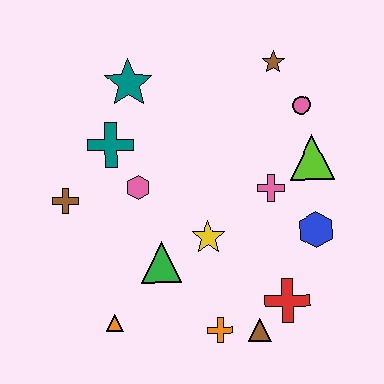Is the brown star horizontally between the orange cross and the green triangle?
No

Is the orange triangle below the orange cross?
No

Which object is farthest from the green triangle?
The brown star is farthest from the green triangle.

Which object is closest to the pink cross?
The lime triangle is closest to the pink cross.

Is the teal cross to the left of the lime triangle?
Yes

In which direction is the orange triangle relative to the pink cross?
The orange triangle is to the left of the pink cross.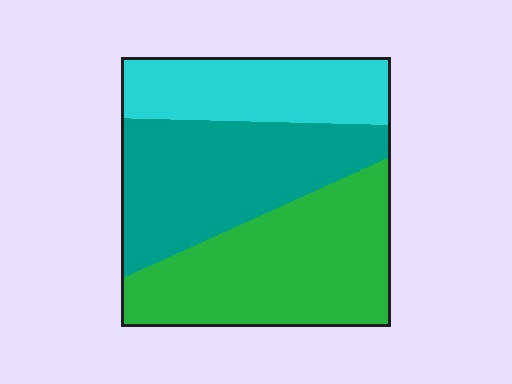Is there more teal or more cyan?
Teal.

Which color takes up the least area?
Cyan, at roughly 25%.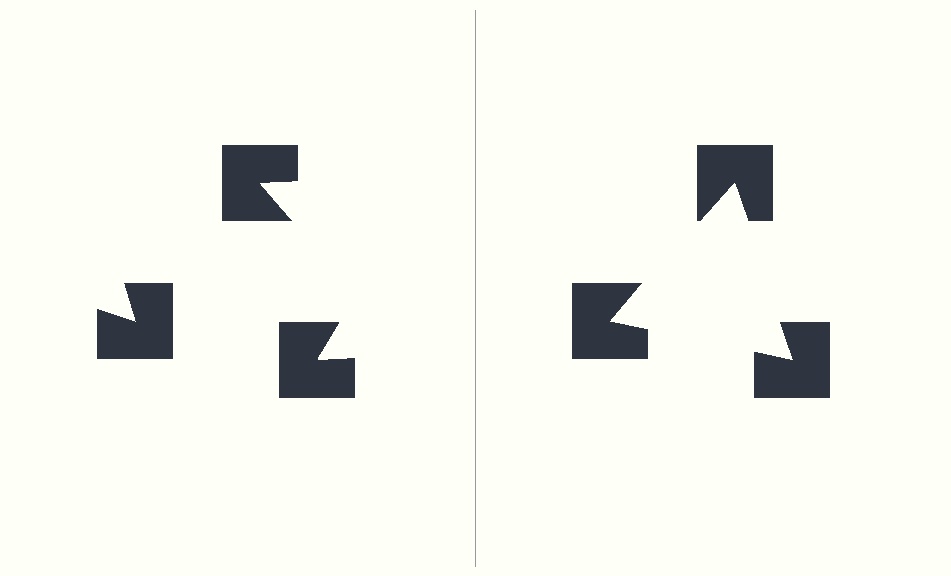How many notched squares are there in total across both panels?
6 — 3 on each side.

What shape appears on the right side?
An illusory triangle.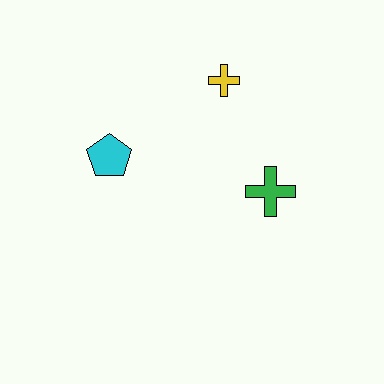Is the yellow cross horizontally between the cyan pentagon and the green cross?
Yes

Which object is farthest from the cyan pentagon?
The green cross is farthest from the cyan pentagon.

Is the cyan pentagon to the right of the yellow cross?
No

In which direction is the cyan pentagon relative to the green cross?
The cyan pentagon is to the left of the green cross.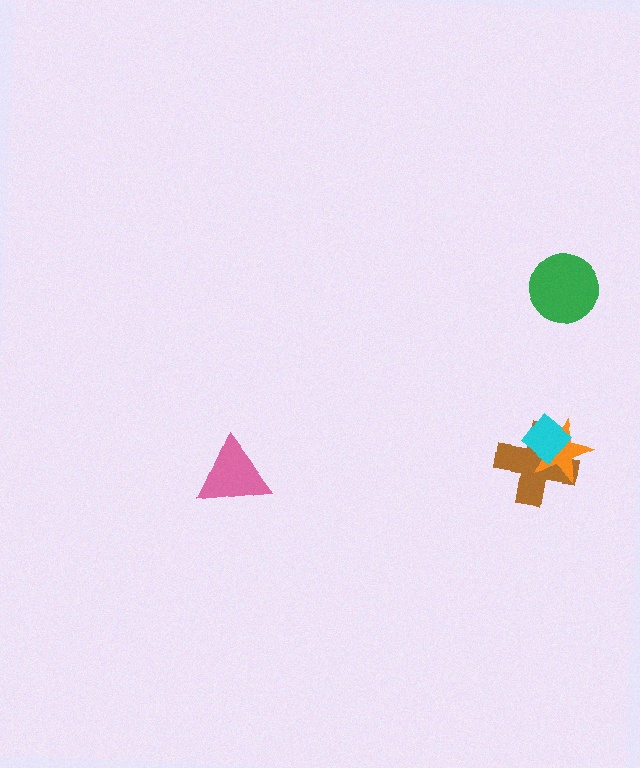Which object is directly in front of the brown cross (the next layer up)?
The orange star is directly in front of the brown cross.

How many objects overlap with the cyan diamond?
2 objects overlap with the cyan diamond.